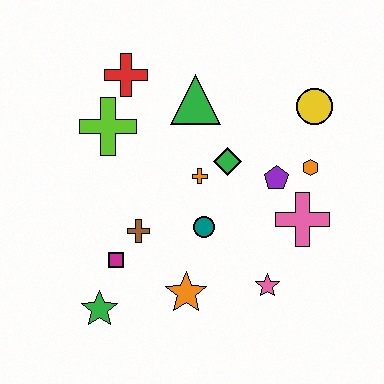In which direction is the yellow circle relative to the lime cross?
The yellow circle is to the right of the lime cross.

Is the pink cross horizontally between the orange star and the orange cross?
No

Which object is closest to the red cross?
The lime cross is closest to the red cross.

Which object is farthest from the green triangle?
The green star is farthest from the green triangle.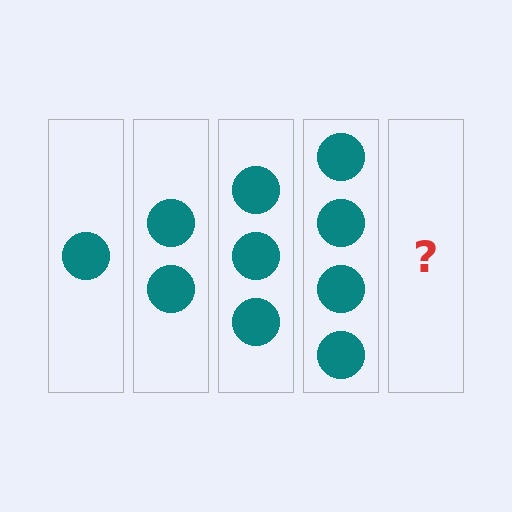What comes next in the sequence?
The next element should be 5 circles.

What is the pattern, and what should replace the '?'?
The pattern is that each step adds one more circle. The '?' should be 5 circles.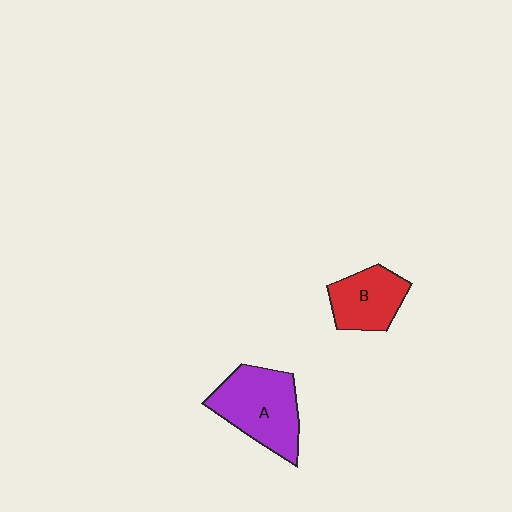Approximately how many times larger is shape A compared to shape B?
Approximately 1.5 times.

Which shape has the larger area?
Shape A (purple).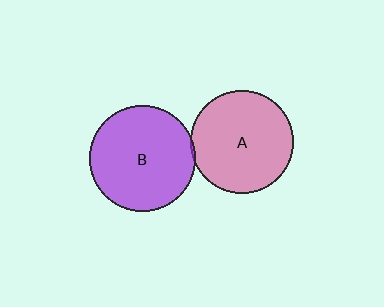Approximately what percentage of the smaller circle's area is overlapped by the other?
Approximately 5%.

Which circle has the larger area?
Circle B (purple).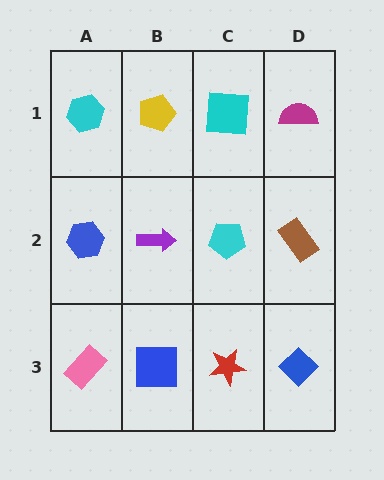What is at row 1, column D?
A magenta semicircle.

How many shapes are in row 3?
4 shapes.